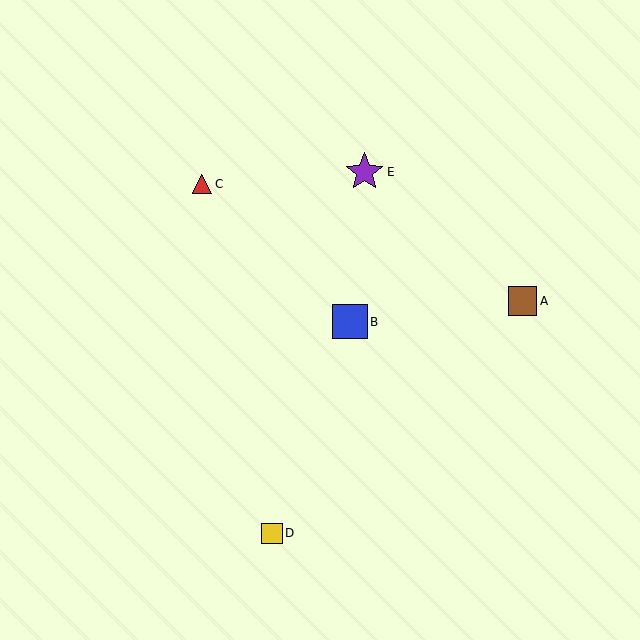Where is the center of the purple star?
The center of the purple star is at (365, 172).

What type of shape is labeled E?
Shape E is a purple star.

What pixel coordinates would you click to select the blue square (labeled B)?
Click at (350, 322) to select the blue square B.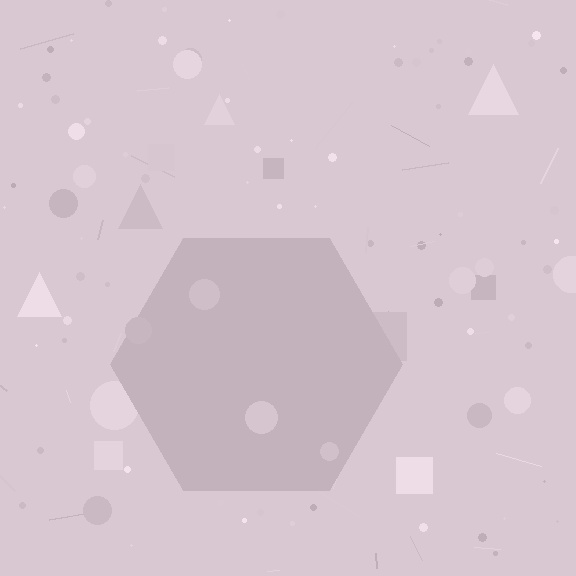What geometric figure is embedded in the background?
A hexagon is embedded in the background.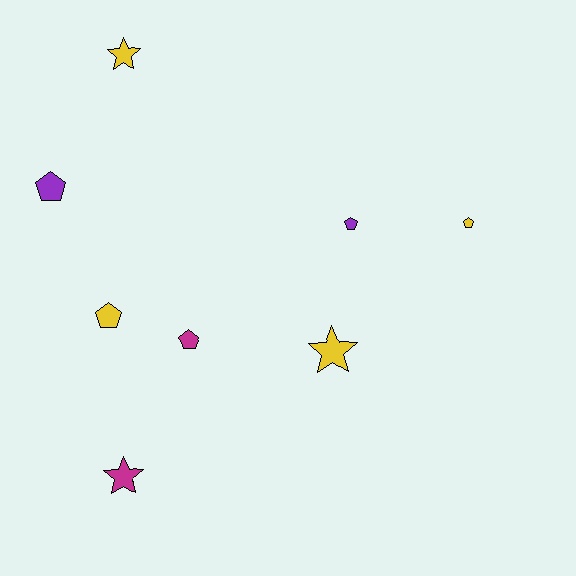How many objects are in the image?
There are 8 objects.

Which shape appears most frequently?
Pentagon, with 5 objects.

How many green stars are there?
There are no green stars.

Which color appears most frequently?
Yellow, with 4 objects.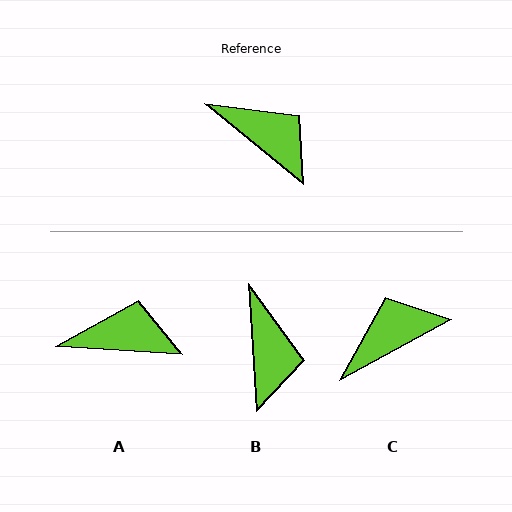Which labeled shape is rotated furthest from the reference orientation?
C, about 68 degrees away.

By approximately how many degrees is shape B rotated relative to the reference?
Approximately 47 degrees clockwise.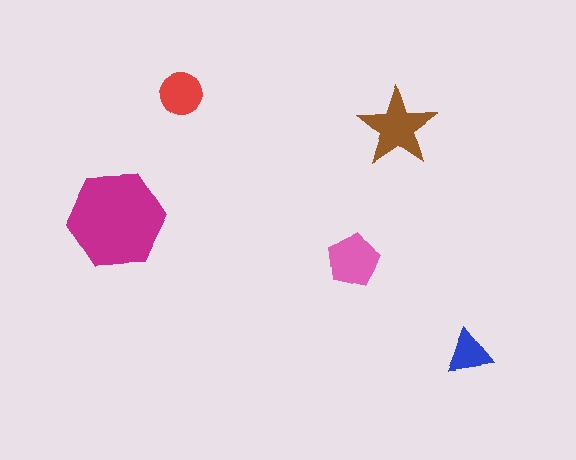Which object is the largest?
The magenta hexagon.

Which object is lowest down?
The blue triangle is bottommost.